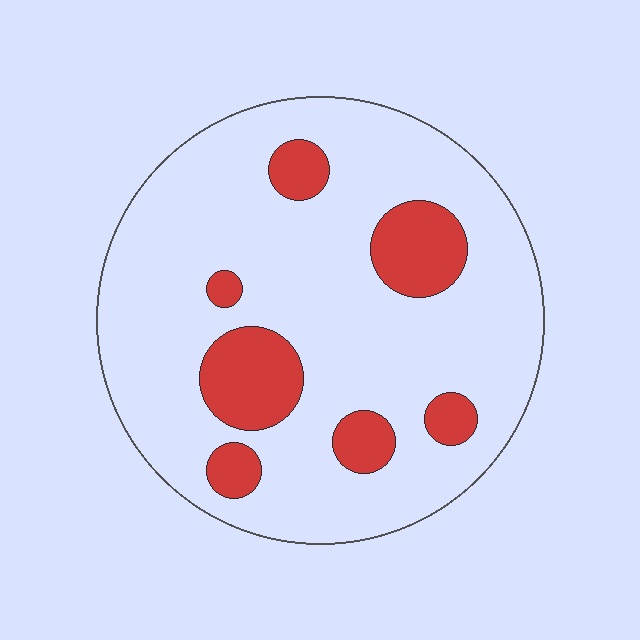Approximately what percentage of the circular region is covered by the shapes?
Approximately 20%.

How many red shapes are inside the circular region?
7.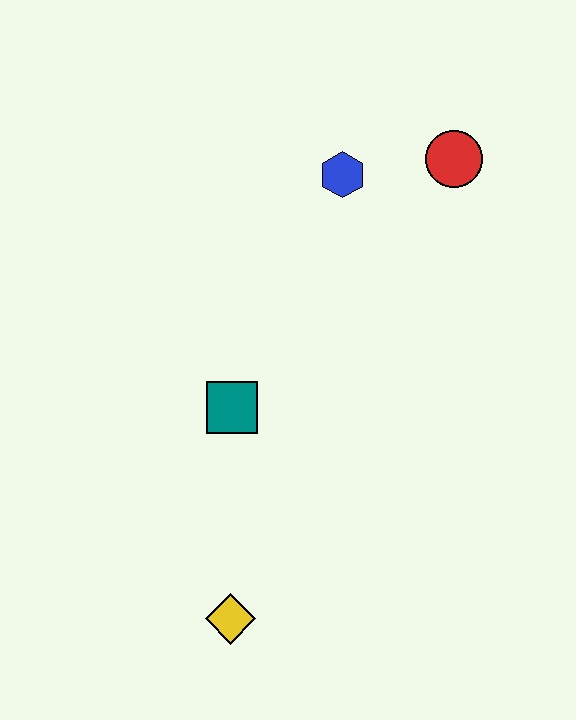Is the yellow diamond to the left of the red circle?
Yes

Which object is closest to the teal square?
The yellow diamond is closest to the teal square.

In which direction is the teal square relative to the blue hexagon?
The teal square is below the blue hexagon.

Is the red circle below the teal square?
No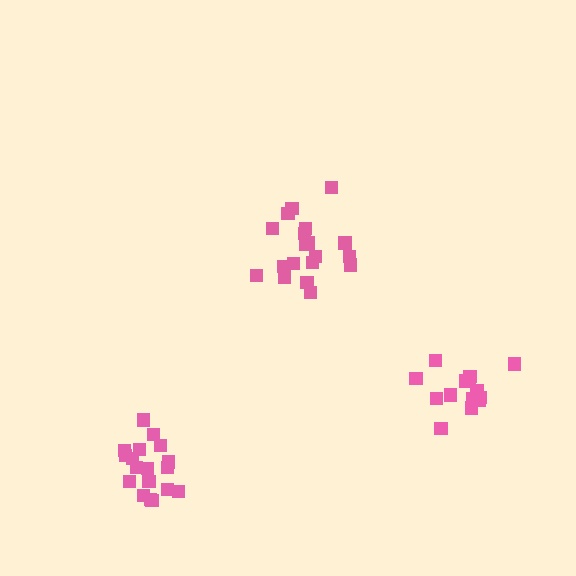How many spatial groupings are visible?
There are 3 spatial groupings.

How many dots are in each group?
Group 1: 20 dots, Group 2: 18 dots, Group 3: 15 dots (53 total).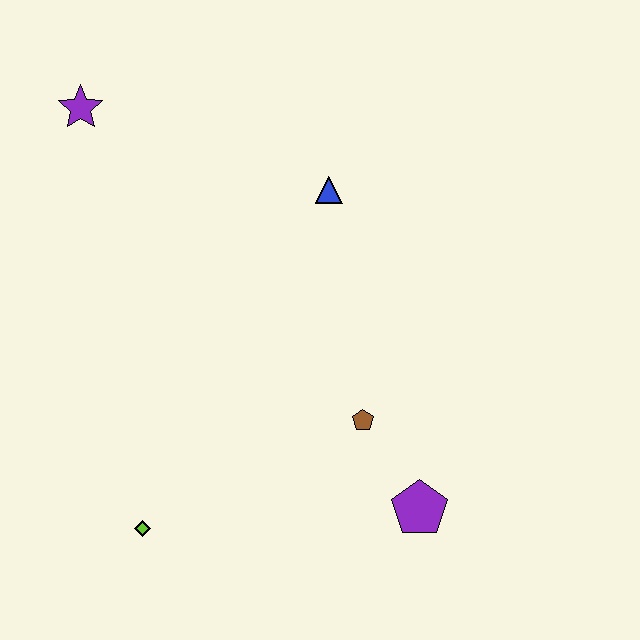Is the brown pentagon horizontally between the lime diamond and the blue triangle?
No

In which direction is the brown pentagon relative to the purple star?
The brown pentagon is below the purple star.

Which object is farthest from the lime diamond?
The purple star is farthest from the lime diamond.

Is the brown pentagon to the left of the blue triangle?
No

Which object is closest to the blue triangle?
The brown pentagon is closest to the blue triangle.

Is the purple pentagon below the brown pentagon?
Yes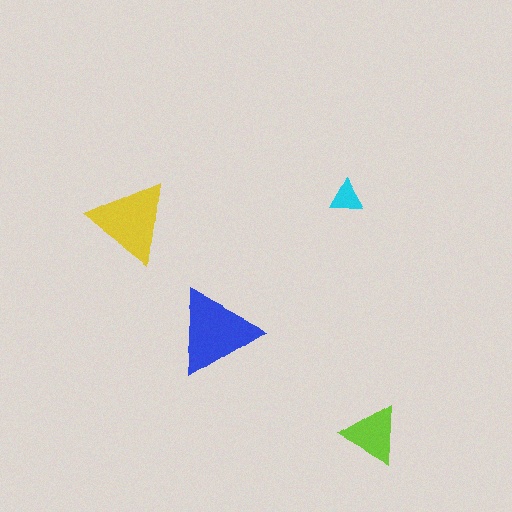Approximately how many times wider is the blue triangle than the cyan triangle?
About 2.5 times wider.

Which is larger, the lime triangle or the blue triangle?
The blue one.